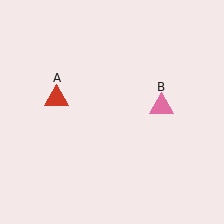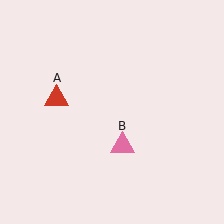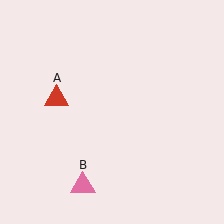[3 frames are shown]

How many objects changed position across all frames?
1 object changed position: pink triangle (object B).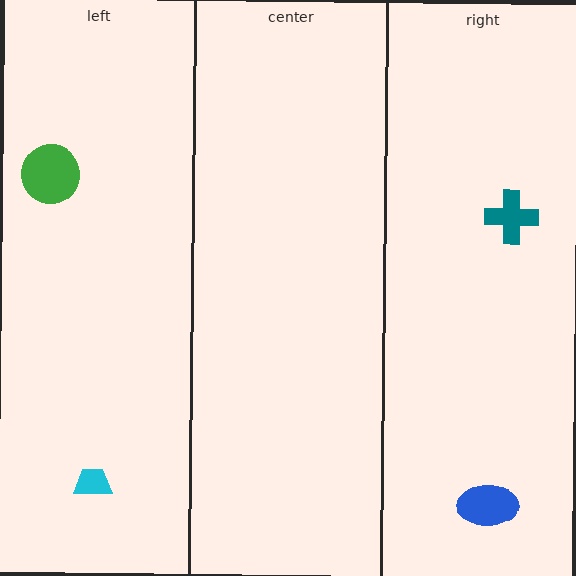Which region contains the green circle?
The left region.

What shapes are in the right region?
The blue ellipse, the teal cross.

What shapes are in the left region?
The green circle, the cyan trapezoid.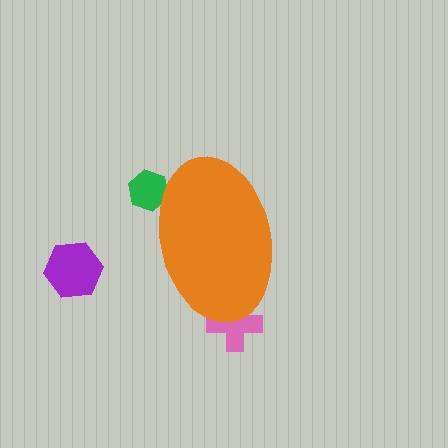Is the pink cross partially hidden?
Yes, the pink cross is partially hidden behind the orange ellipse.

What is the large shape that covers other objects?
An orange ellipse.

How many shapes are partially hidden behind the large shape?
2 shapes are partially hidden.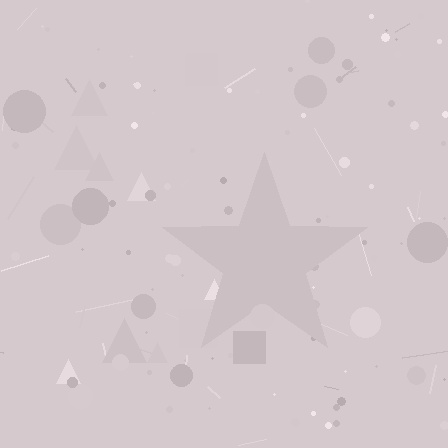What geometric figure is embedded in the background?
A star is embedded in the background.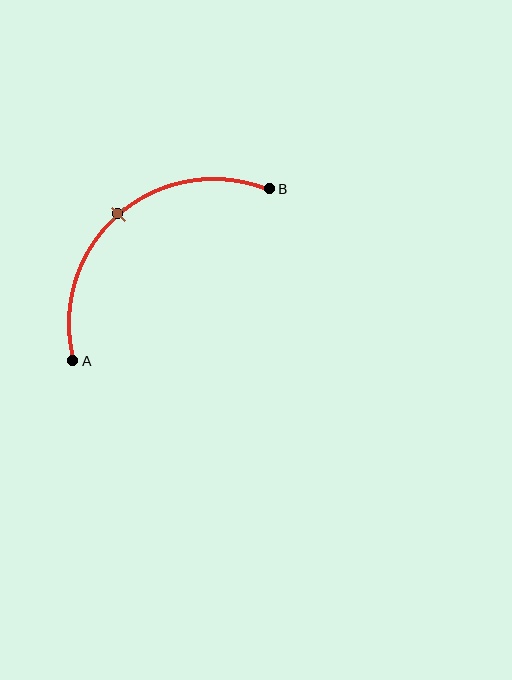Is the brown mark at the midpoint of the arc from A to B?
Yes. The brown mark lies on the arc at equal arc-length from both A and B — it is the arc midpoint.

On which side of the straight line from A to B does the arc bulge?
The arc bulges above and to the left of the straight line connecting A and B.